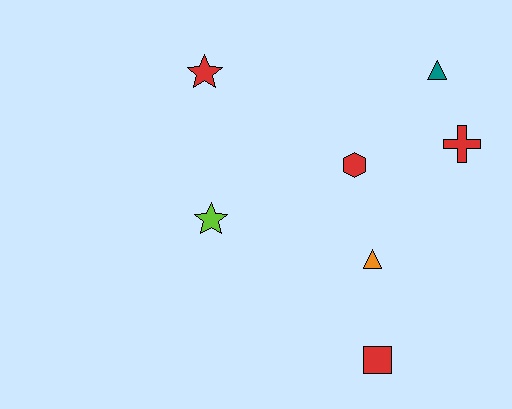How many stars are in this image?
There are 2 stars.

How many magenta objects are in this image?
There are no magenta objects.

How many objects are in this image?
There are 7 objects.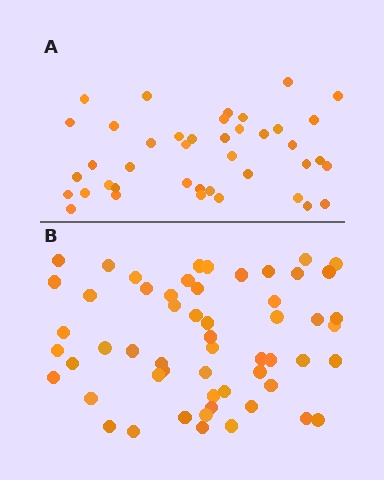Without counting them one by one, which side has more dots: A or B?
Region B (the bottom region) has more dots.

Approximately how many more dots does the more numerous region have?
Region B has approximately 15 more dots than region A.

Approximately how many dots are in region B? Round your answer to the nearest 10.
About 60 dots. (The exact count is 56, which rounds to 60.)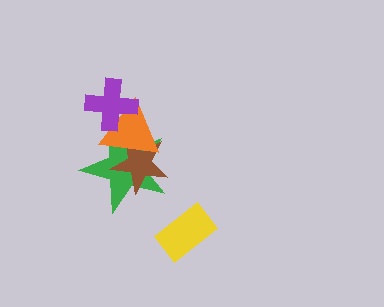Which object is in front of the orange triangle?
The purple cross is in front of the orange triangle.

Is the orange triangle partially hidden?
Yes, it is partially covered by another shape.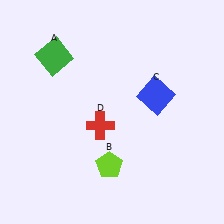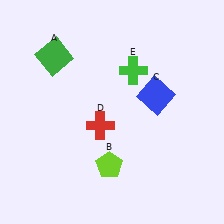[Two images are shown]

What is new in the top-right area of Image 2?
A green cross (E) was added in the top-right area of Image 2.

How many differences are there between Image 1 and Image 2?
There is 1 difference between the two images.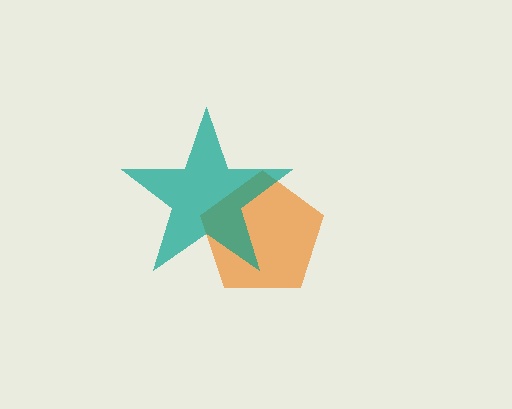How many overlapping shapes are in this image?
There are 2 overlapping shapes in the image.